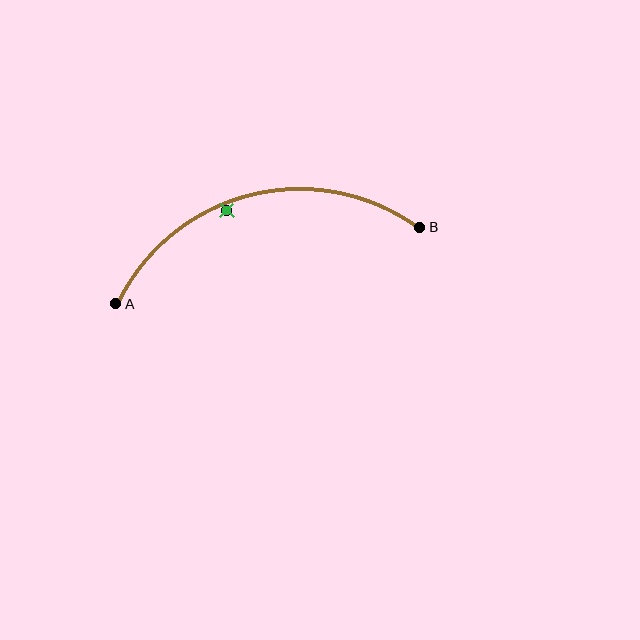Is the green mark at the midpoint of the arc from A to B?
No — the green mark does not lie on the arc at all. It sits slightly inside the curve.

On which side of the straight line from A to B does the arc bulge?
The arc bulges above the straight line connecting A and B.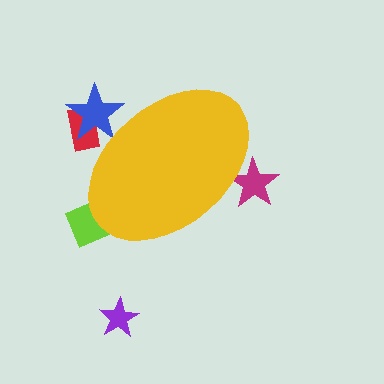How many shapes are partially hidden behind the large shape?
4 shapes are partially hidden.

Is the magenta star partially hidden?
Yes, the magenta star is partially hidden behind the yellow ellipse.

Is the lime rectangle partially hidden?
Yes, the lime rectangle is partially hidden behind the yellow ellipse.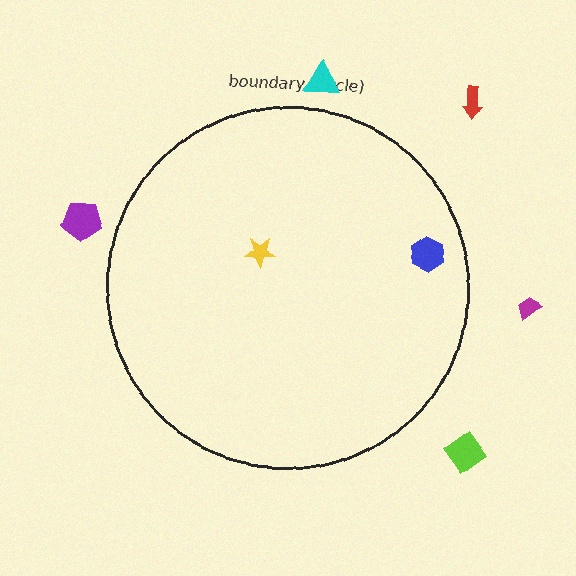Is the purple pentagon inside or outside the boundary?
Outside.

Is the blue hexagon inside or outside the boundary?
Inside.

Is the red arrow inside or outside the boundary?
Outside.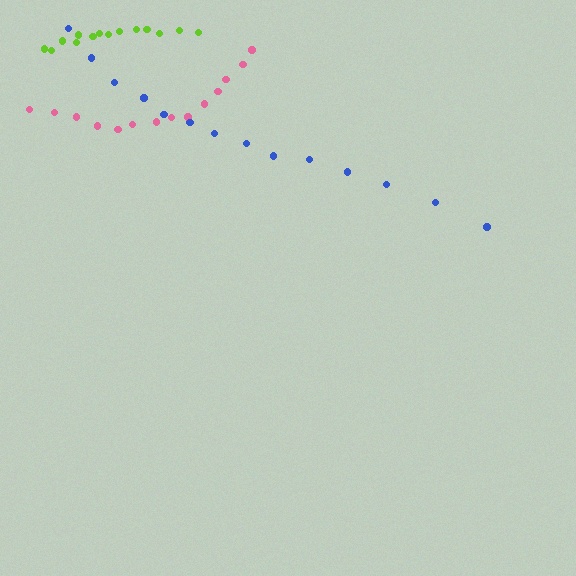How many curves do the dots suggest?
There are 3 distinct paths.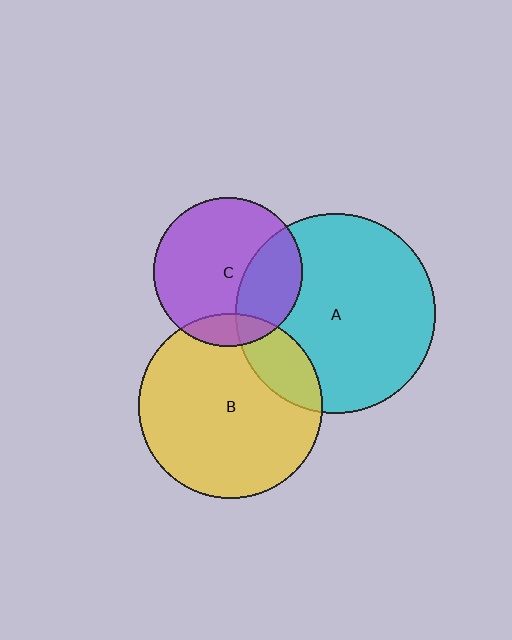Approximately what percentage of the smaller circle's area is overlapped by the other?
Approximately 30%.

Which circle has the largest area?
Circle A (cyan).